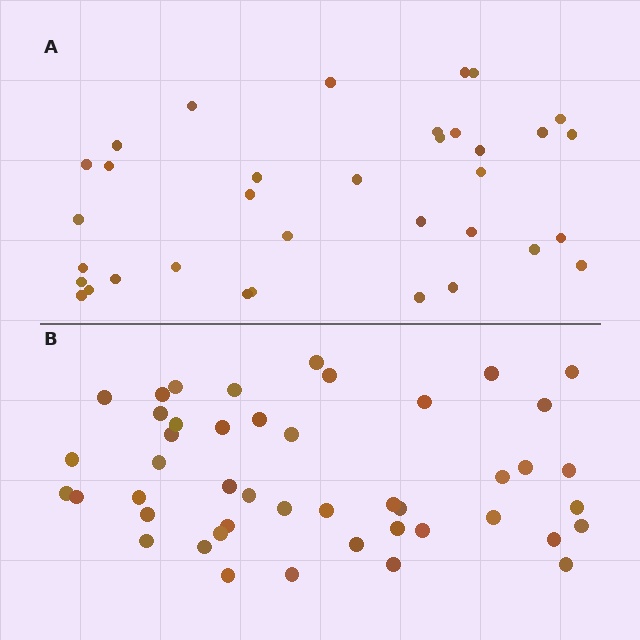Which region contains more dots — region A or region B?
Region B (the bottom region) has more dots.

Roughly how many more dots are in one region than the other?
Region B has roughly 12 or so more dots than region A.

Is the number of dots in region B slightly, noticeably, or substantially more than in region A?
Region B has noticeably more, but not dramatically so. The ratio is roughly 1.3 to 1.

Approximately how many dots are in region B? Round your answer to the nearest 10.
About 50 dots. (The exact count is 46, which rounds to 50.)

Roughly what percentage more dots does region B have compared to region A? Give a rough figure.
About 30% more.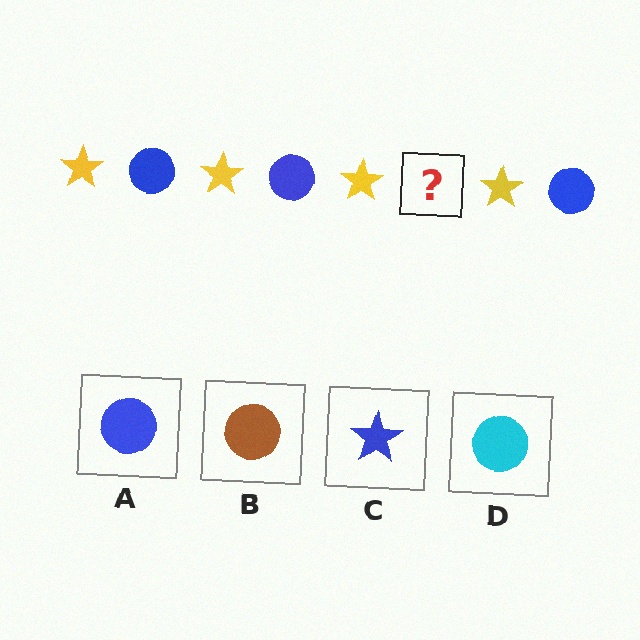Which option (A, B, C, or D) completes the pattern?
A.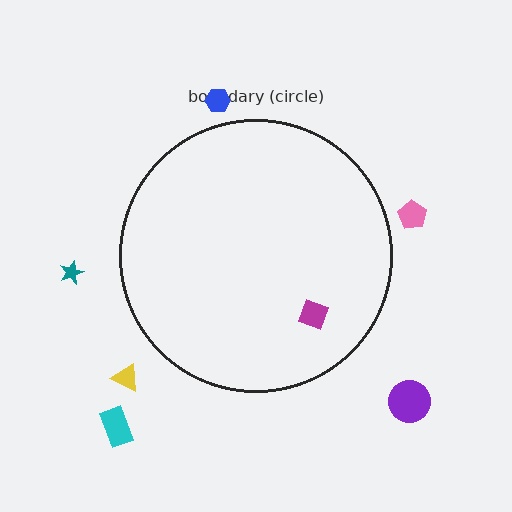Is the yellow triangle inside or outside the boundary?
Outside.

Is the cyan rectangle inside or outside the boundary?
Outside.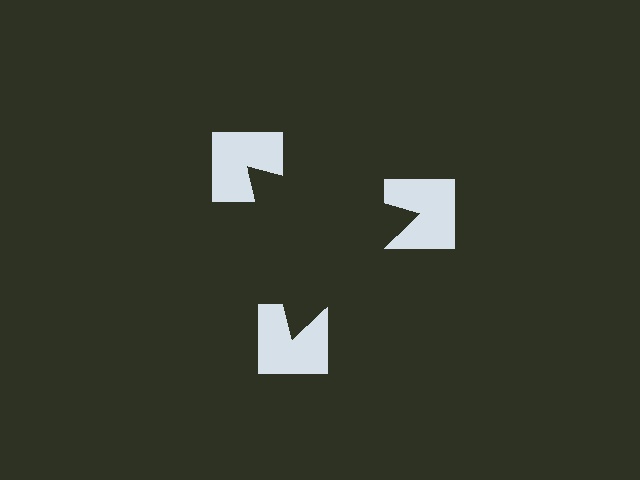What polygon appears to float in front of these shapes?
An illusory triangle — its edges are inferred from the aligned wedge cuts in the notched squares, not physically drawn.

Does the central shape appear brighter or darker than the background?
It typically appears slightly darker than the background, even though no actual brightness change is drawn.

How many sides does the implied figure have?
3 sides.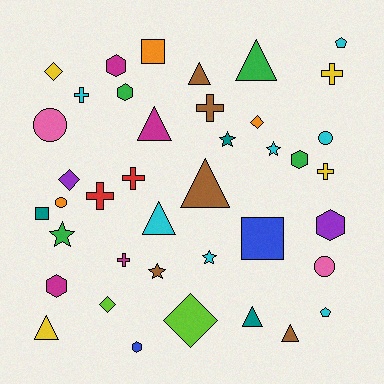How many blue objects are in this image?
There are 2 blue objects.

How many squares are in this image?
There are 3 squares.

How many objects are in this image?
There are 40 objects.